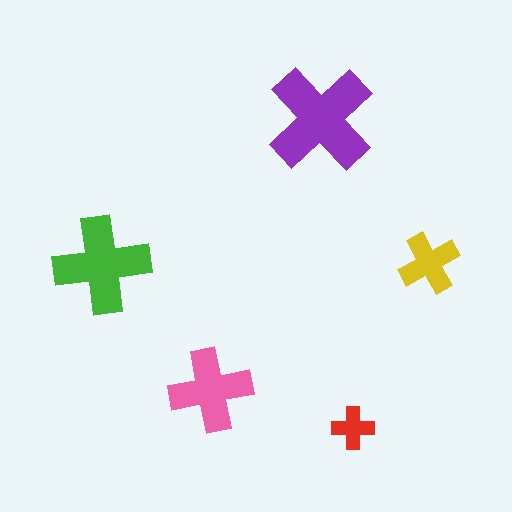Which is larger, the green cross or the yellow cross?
The green one.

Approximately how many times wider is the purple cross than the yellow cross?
About 2 times wider.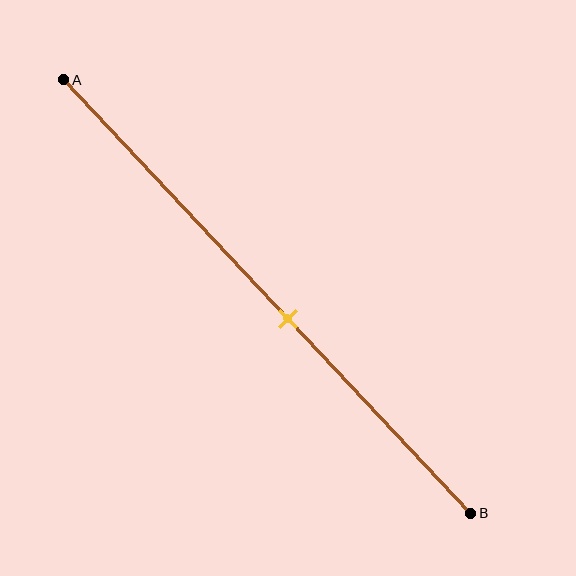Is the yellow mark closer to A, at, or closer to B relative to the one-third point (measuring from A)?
The yellow mark is closer to point B than the one-third point of segment AB.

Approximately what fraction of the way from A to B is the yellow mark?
The yellow mark is approximately 55% of the way from A to B.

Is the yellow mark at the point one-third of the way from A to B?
No, the mark is at about 55% from A, not at the 33% one-third point.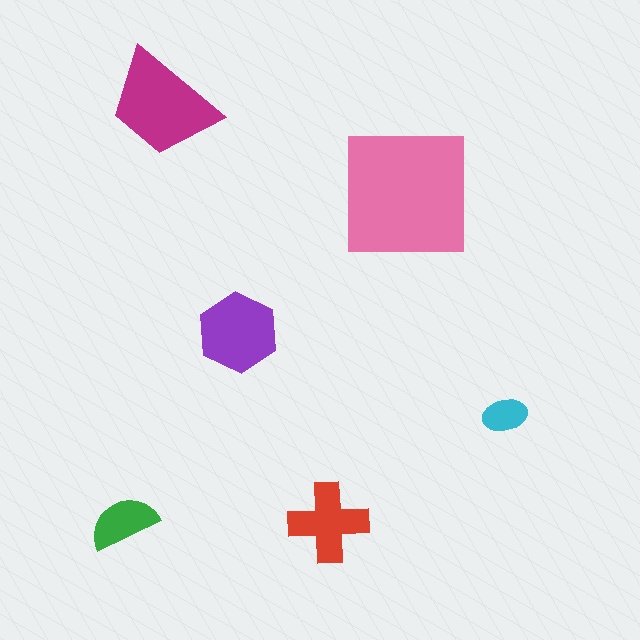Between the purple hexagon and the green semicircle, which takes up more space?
The purple hexagon.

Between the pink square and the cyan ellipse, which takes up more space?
The pink square.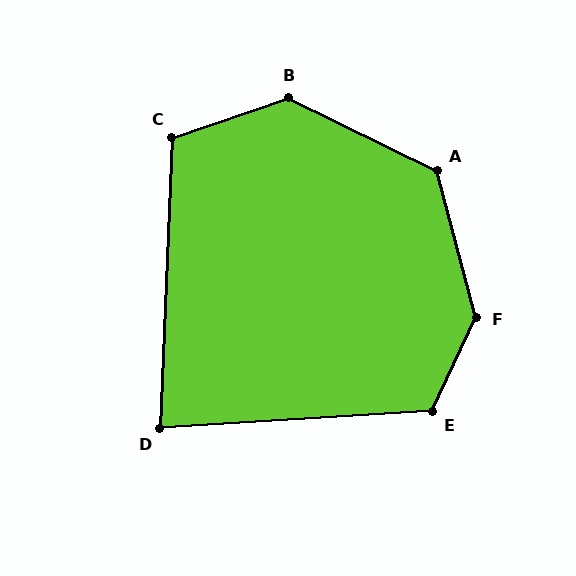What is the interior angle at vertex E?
Approximately 118 degrees (obtuse).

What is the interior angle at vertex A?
Approximately 131 degrees (obtuse).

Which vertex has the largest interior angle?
F, at approximately 141 degrees.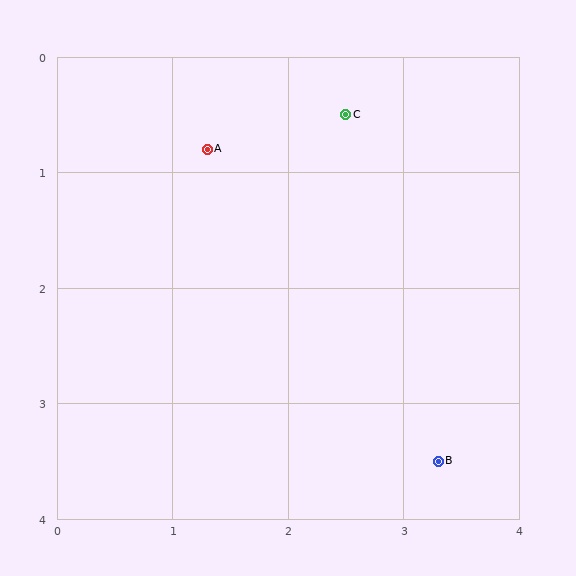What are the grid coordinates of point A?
Point A is at approximately (1.3, 0.8).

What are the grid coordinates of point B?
Point B is at approximately (3.3, 3.5).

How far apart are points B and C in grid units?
Points B and C are about 3.1 grid units apart.